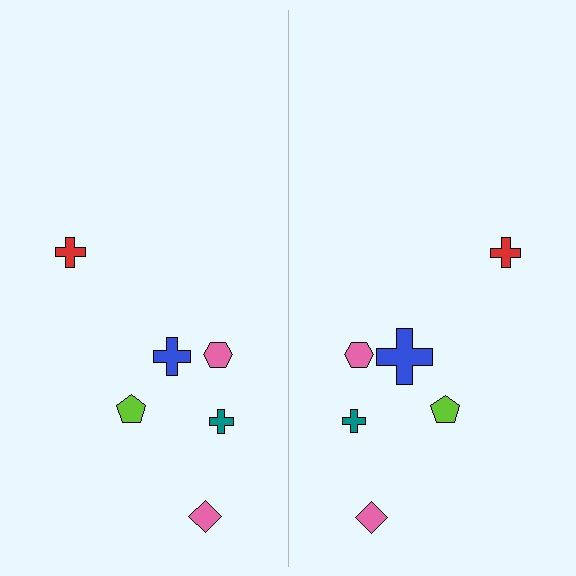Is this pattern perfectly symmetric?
No, the pattern is not perfectly symmetric. The blue cross on the right side has a different size than its mirror counterpart.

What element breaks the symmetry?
The blue cross on the right side has a different size than its mirror counterpart.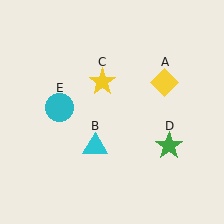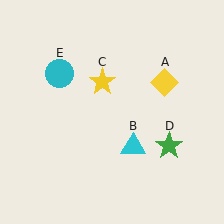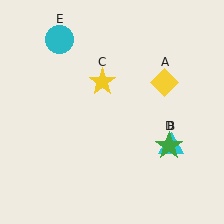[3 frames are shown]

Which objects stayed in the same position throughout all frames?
Yellow diamond (object A) and yellow star (object C) and green star (object D) remained stationary.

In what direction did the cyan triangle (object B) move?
The cyan triangle (object B) moved right.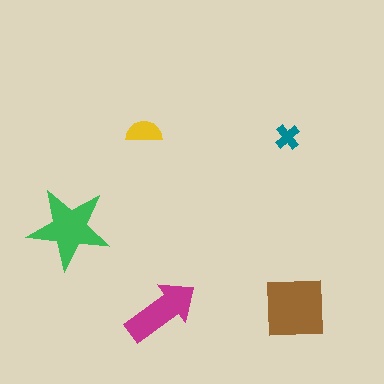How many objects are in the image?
There are 5 objects in the image.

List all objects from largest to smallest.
The brown square, the green star, the magenta arrow, the yellow semicircle, the teal cross.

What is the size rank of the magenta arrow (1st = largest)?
3rd.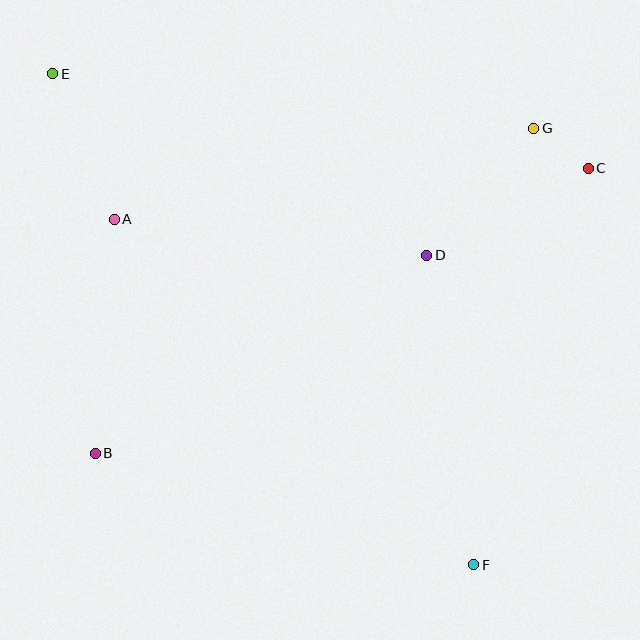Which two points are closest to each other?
Points C and G are closest to each other.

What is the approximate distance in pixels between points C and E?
The distance between C and E is approximately 544 pixels.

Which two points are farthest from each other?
Points E and F are farthest from each other.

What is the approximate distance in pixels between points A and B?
The distance between A and B is approximately 235 pixels.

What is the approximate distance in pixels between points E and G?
The distance between E and G is approximately 484 pixels.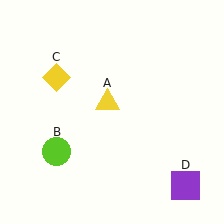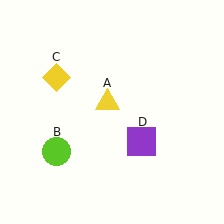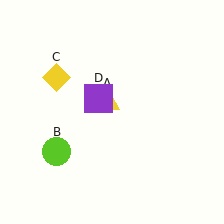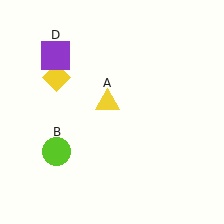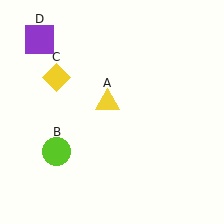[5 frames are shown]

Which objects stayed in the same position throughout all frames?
Yellow triangle (object A) and lime circle (object B) and yellow diamond (object C) remained stationary.